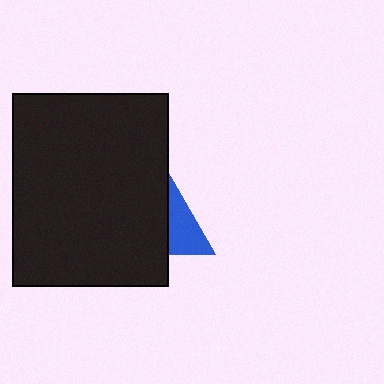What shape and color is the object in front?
The object in front is a black rectangle.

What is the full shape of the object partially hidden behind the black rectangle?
The partially hidden object is a blue triangle.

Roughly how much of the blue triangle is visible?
A small part of it is visible (roughly 38%).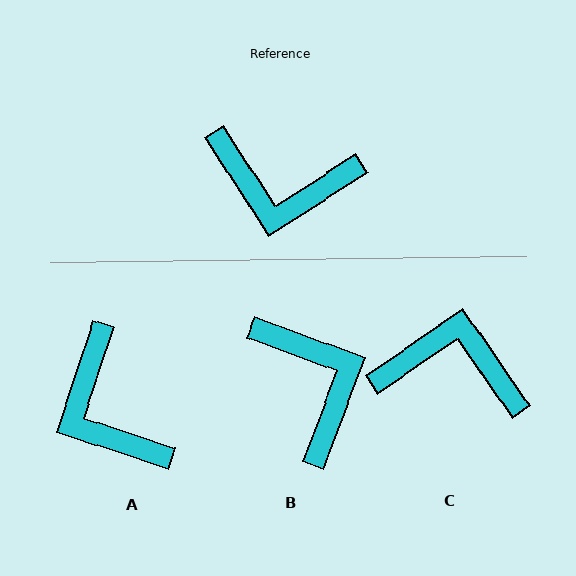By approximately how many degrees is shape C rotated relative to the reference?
Approximately 178 degrees clockwise.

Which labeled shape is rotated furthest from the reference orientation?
C, about 178 degrees away.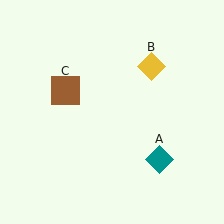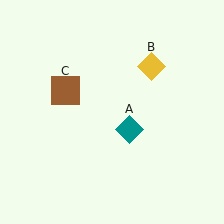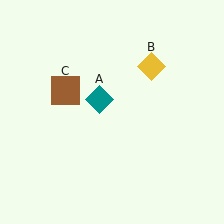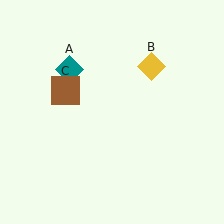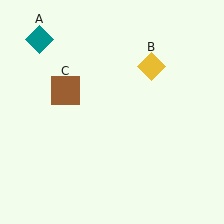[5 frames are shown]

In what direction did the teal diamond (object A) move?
The teal diamond (object A) moved up and to the left.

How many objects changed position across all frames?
1 object changed position: teal diamond (object A).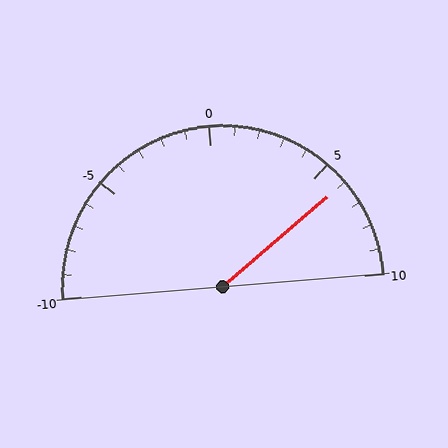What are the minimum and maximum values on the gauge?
The gauge ranges from -10 to 10.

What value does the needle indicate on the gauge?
The needle indicates approximately 6.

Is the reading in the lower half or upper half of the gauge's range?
The reading is in the upper half of the range (-10 to 10).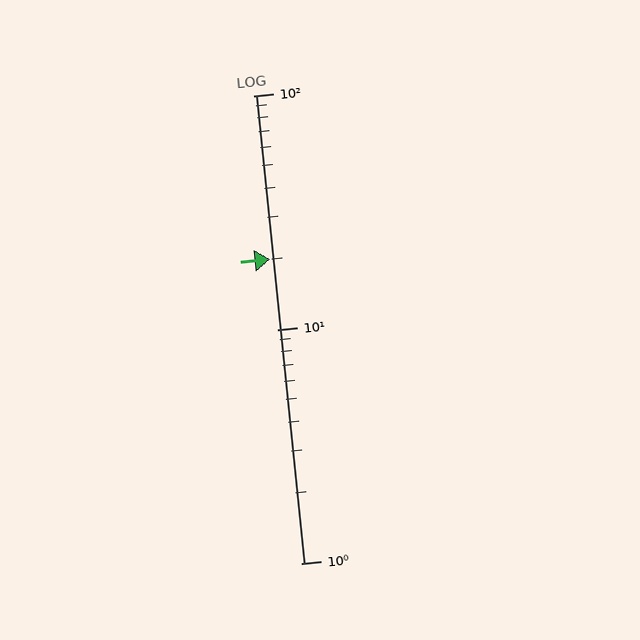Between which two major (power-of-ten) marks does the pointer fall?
The pointer is between 10 and 100.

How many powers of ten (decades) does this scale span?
The scale spans 2 decades, from 1 to 100.